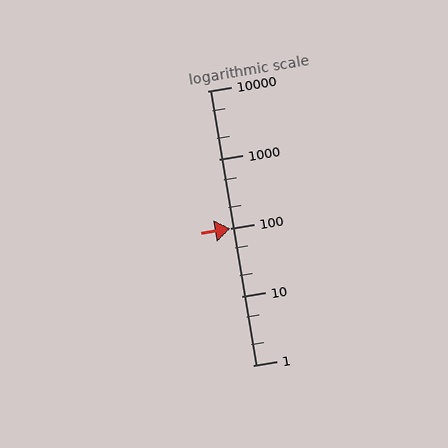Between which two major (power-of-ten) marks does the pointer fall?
The pointer is between 10 and 100.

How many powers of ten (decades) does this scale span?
The scale spans 4 decades, from 1 to 10000.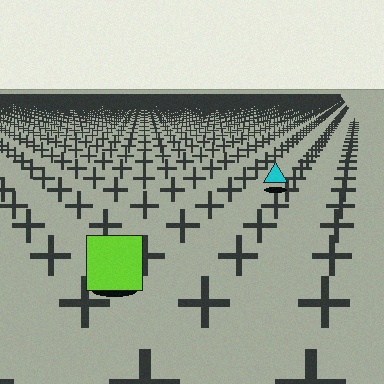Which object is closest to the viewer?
The lime square is closest. The texture marks near it are larger and more spread out.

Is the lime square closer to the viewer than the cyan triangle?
Yes. The lime square is closer — you can tell from the texture gradient: the ground texture is coarser near it.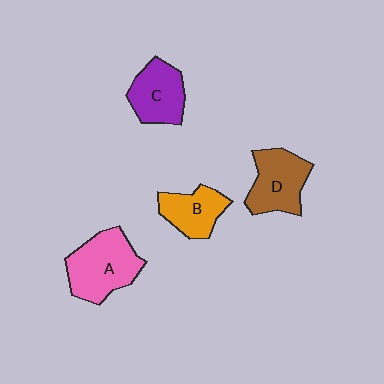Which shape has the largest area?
Shape A (pink).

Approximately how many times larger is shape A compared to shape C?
Approximately 1.3 times.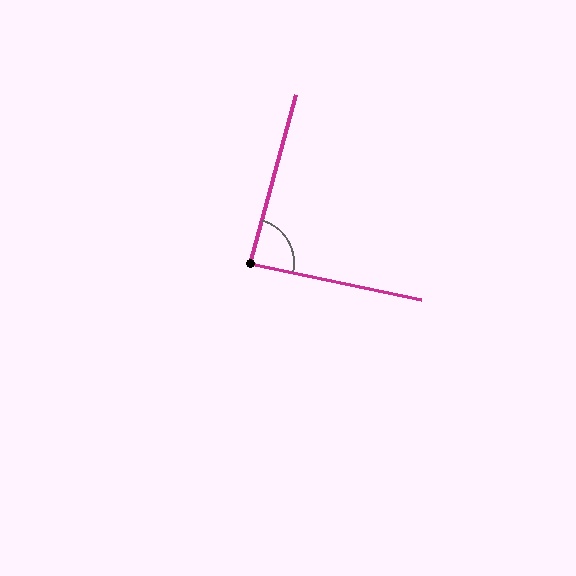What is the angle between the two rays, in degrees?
Approximately 87 degrees.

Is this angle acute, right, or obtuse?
It is approximately a right angle.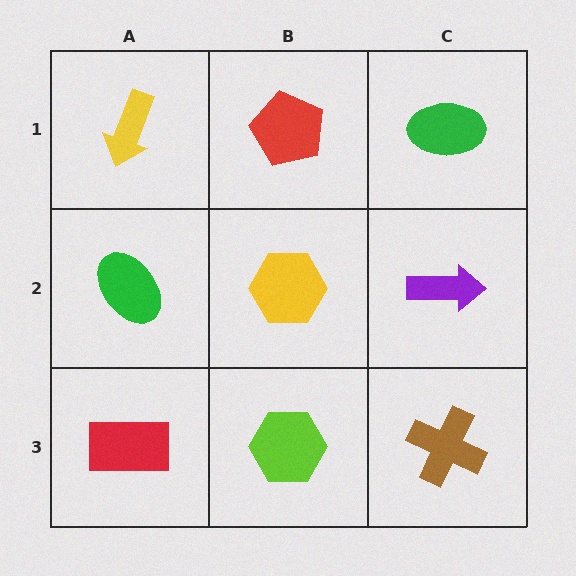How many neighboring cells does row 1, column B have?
3.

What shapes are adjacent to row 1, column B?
A yellow hexagon (row 2, column B), a yellow arrow (row 1, column A), a green ellipse (row 1, column C).